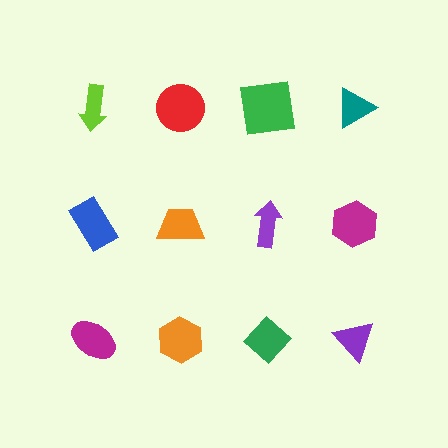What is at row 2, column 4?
A magenta hexagon.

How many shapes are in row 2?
4 shapes.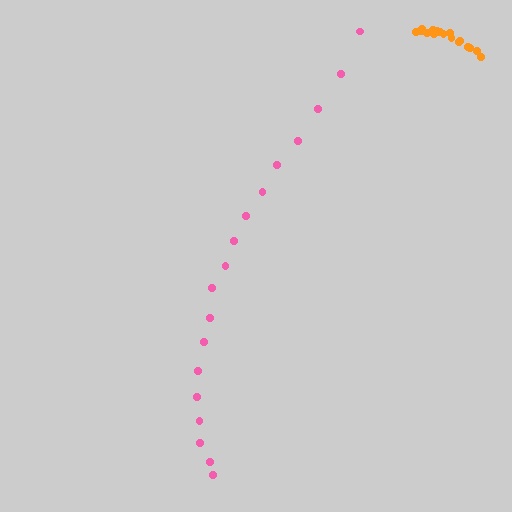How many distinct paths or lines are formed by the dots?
There are 2 distinct paths.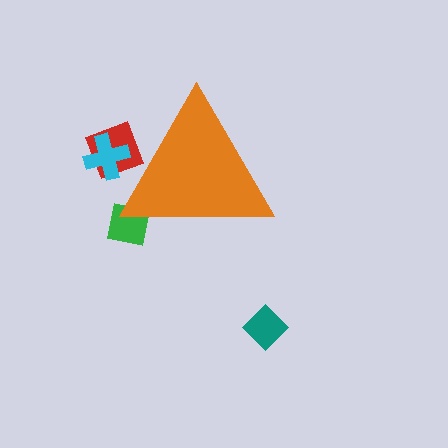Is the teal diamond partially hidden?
No, the teal diamond is fully visible.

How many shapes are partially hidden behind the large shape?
3 shapes are partially hidden.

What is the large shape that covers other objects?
An orange triangle.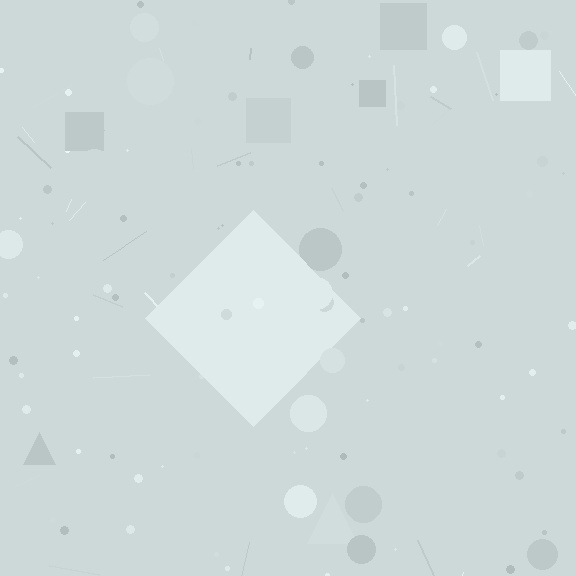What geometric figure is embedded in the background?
A diamond is embedded in the background.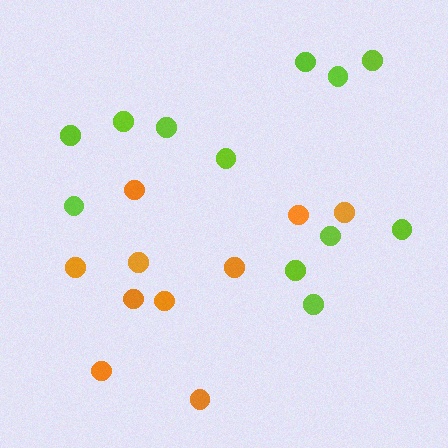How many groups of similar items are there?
There are 2 groups: one group of orange circles (10) and one group of lime circles (12).